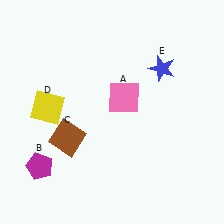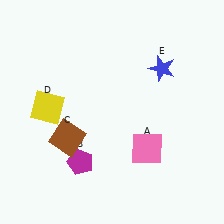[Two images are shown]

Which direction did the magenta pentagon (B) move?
The magenta pentagon (B) moved right.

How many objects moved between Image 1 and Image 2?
2 objects moved between the two images.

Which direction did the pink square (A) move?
The pink square (A) moved down.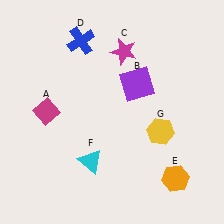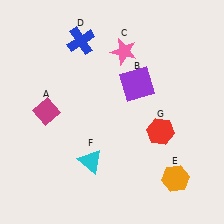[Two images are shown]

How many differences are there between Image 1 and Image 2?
There are 2 differences between the two images.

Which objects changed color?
C changed from magenta to pink. G changed from yellow to red.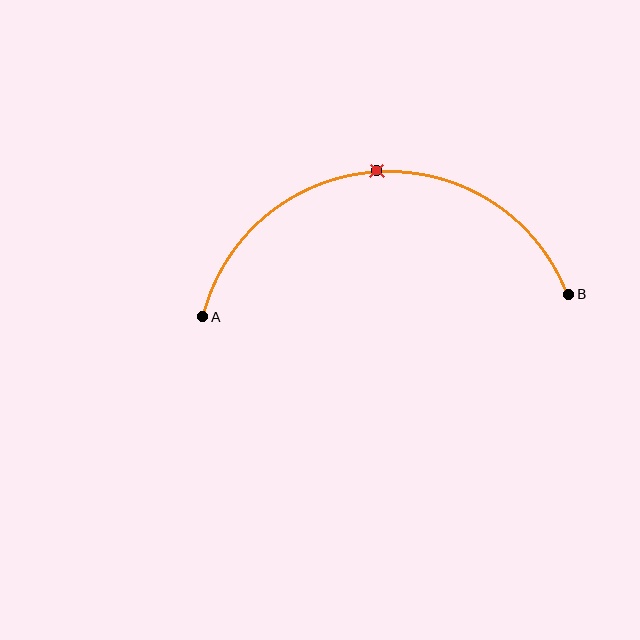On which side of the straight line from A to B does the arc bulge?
The arc bulges above the straight line connecting A and B.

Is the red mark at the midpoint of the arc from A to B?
Yes. The red mark lies on the arc at equal arc-length from both A and B — it is the arc midpoint.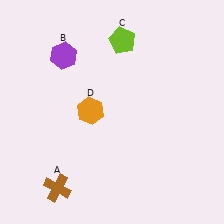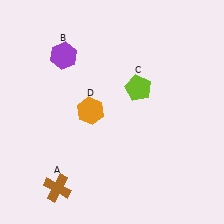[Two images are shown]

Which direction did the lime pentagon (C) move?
The lime pentagon (C) moved down.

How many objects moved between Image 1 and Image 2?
1 object moved between the two images.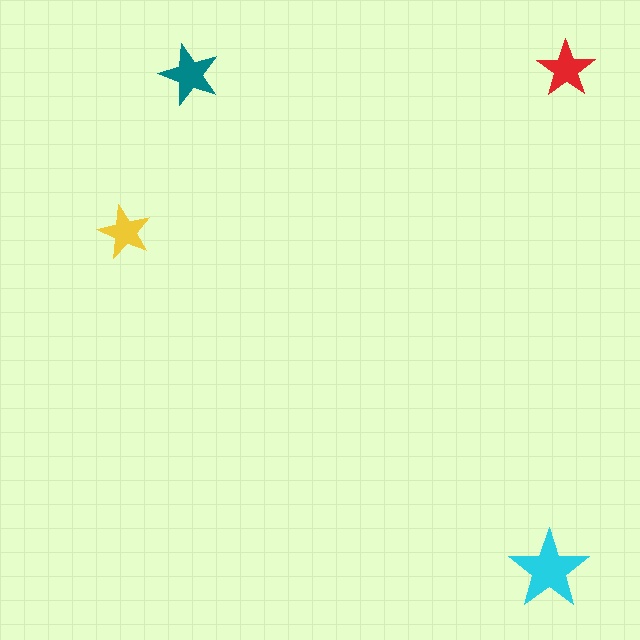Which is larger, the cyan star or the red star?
The cyan one.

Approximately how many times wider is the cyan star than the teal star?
About 1.5 times wider.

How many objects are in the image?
There are 4 objects in the image.